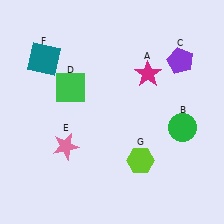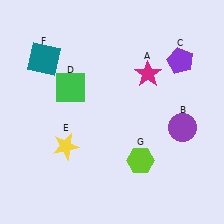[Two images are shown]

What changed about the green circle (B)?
In Image 1, B is green. In Image 2, it changed to purple.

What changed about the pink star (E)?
In Image 1, E is pink. In Image 2, it changed to yellow.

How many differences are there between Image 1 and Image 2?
There are 2 differences between the two images.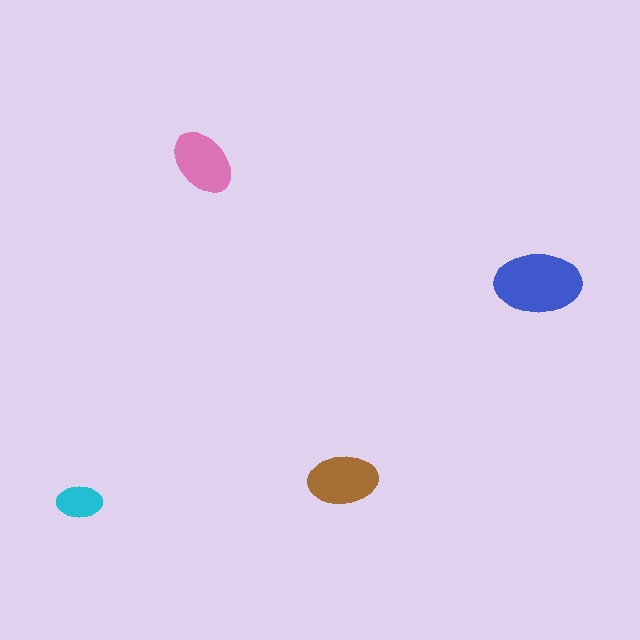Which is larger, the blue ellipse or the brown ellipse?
The blue one.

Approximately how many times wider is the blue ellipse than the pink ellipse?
About 1.5 times wider.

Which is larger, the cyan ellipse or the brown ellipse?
The brown one.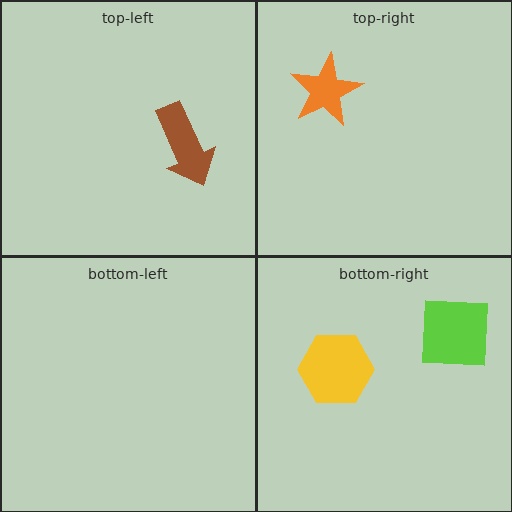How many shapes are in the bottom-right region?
2.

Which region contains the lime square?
The bottom-right region.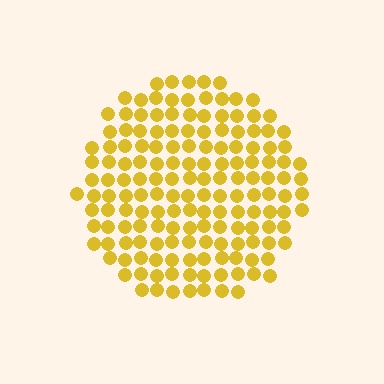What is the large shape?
The large shape is a circle.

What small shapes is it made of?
It is made of small circles.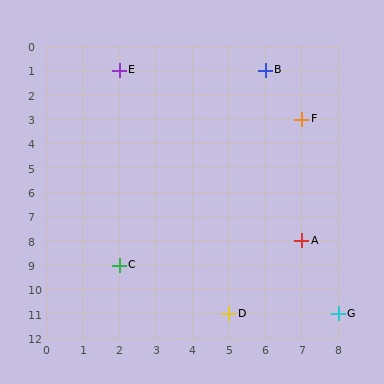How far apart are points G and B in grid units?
Points G and B are 2 columns and 10 rows apart (about 10.2 grid units diagonally).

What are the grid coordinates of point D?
Point D is at grid coordinates (5, 11).